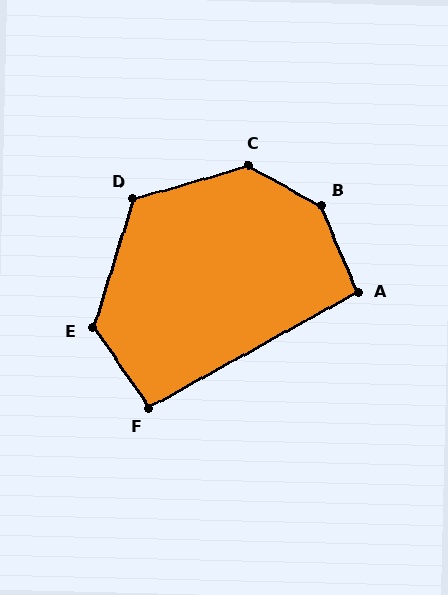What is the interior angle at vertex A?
Approximately 96 degrees (obtuse).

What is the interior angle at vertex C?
Approximately 135 degrees (obtuse).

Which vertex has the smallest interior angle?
F, at approximately 95 degrees.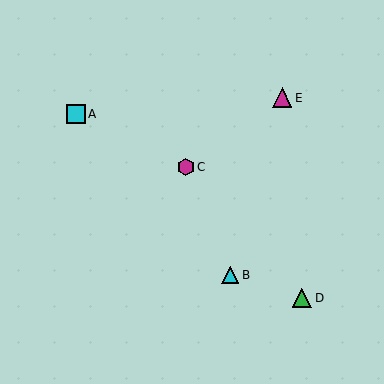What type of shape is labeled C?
Shape C is a magenta hexagon.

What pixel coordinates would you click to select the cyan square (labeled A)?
Click at (76, 114) to select the cyan square A.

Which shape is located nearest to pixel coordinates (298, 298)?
The green triangle (labeled D) at (302, 298) is nearest to that location.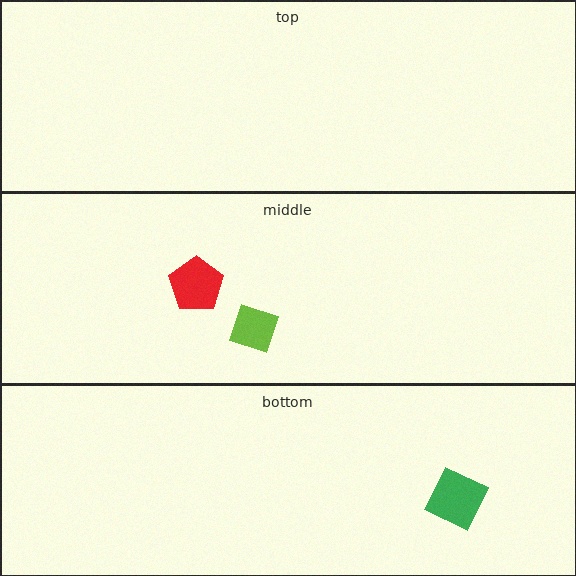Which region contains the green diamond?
The bottom region.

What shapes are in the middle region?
The lime square, the red pentagon.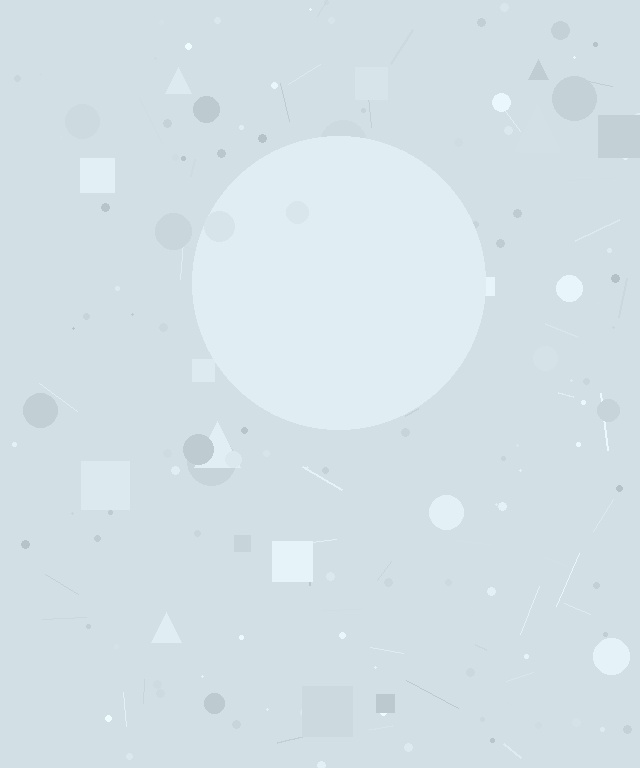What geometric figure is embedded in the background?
A circle is embedded in the background.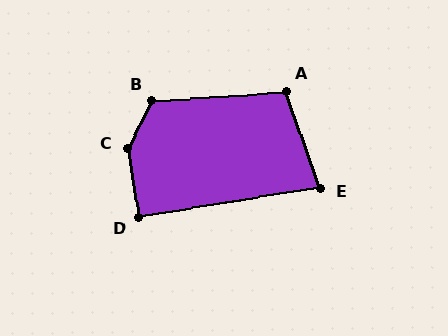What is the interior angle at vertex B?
Approximately 121 degrees (obtuse).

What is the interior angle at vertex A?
Approximately 106 degrees (obtuse).